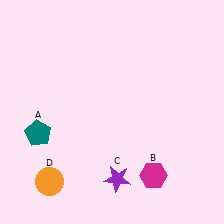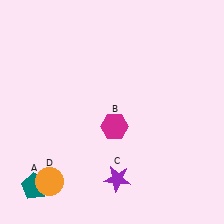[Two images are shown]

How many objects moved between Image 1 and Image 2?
2 objects moved between the two images.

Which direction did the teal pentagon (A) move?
The teal pentagon (A) moved down.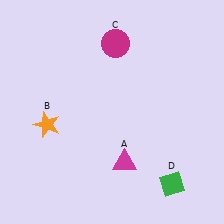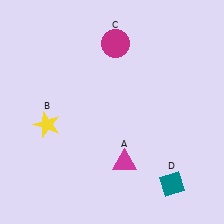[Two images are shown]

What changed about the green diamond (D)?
In Image 1, D is green. In Image 2, it changed to teal.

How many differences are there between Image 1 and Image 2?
There are 2 differences between the two images.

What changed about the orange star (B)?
In Image 1, B is orange. In Image 2, it changed to yellow.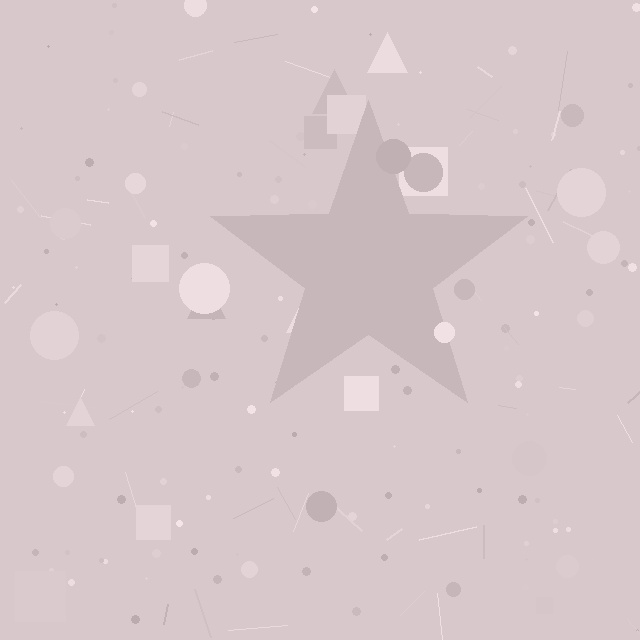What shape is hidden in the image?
A star is hidden in the image.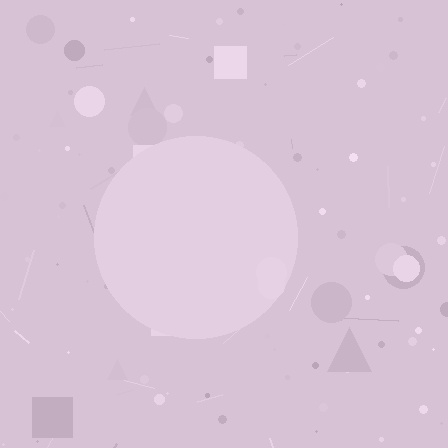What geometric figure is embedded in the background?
A circle is embedded in the background.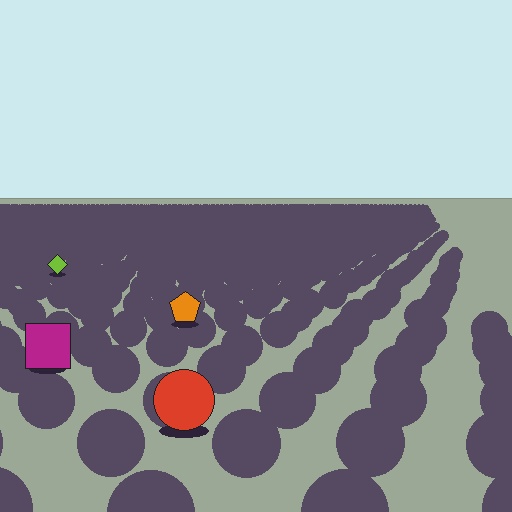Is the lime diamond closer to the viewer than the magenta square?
No. The magenta square is closer — you can tell from the texture gradient: the ground texture is coarser near it.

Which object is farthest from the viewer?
The lime diamond is farthest from the viewer. It appears smaller and the ground texture around it is denser.